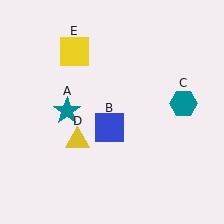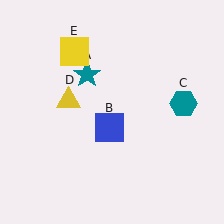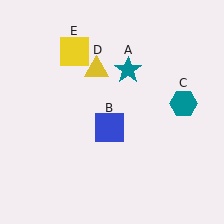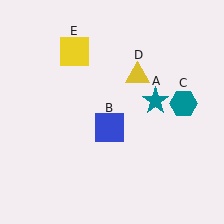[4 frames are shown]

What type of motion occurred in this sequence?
The teal star (object A), yellow triangle (object D) rotated clockwise around the center of the scene.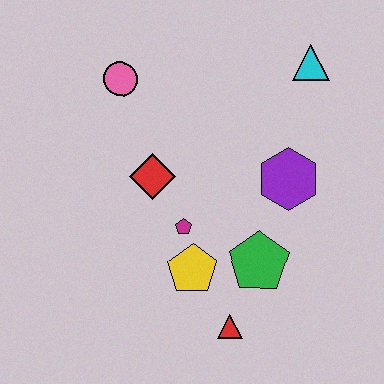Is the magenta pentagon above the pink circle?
No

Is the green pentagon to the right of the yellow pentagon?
Yes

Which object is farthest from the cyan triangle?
The red triangle is farthest from the cyan triangle.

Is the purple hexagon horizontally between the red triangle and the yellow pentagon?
No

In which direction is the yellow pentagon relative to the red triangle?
The yellow pentagon is above the red triangle.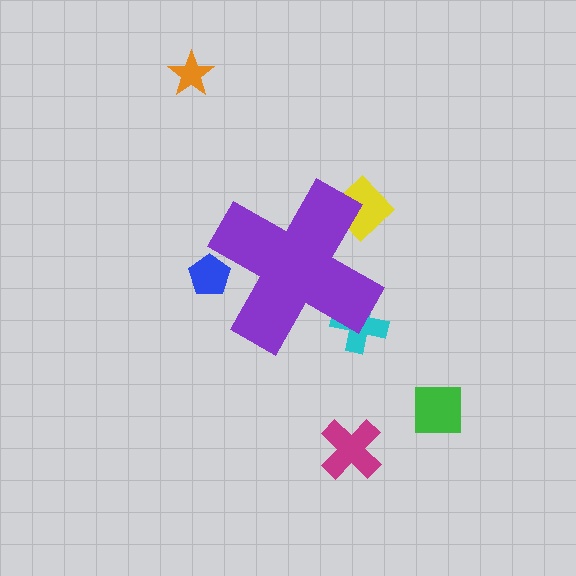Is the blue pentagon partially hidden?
Yes, the blue pentagon is partially hidden behind the purple cross.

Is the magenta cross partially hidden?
No, the magenta cross is fully visible.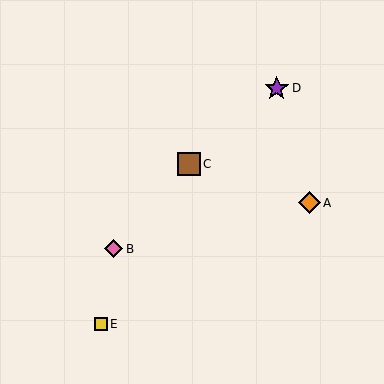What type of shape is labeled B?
Shape B is a pink diamond.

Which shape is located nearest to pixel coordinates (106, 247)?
The pink diamond (labeled B) at (114, 249) is nearest to that location.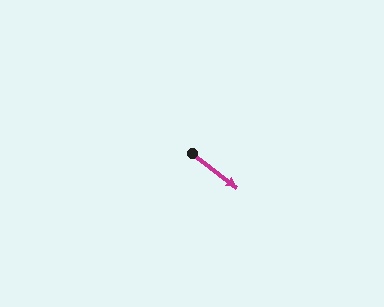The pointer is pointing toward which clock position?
Roughly 4 o'clock.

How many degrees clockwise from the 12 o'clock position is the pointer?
Approximately 127 degrees.